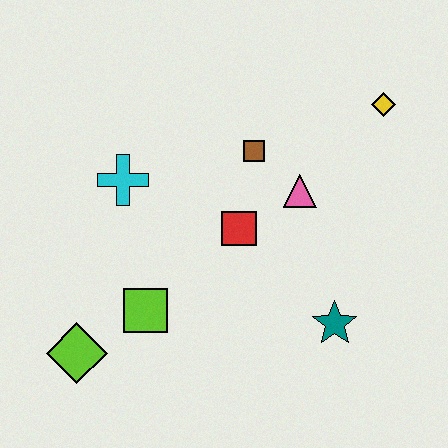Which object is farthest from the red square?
The lime diamond is farthest from the red square.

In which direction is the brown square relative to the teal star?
The brown square is above the teal star.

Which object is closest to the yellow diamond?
The pink triangle is closest to the yellow diamond.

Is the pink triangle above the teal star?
Yes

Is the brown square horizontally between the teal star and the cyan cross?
Yes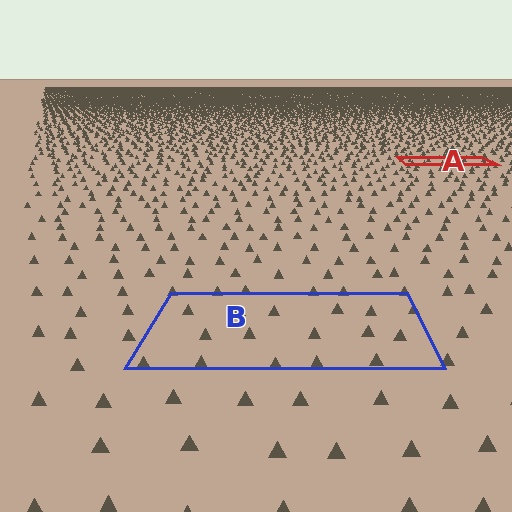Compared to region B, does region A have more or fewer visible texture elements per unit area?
Region A has more texture elements per unit area — they are packed more densely because it is farther away.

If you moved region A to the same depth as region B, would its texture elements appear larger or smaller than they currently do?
They would appear larger. At a closer depth, the same texture elements are projected at a bigger on-screen size.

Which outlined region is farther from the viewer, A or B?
Region A is farther from the viewer — the texture elements inside it appear smaller and more densely packed.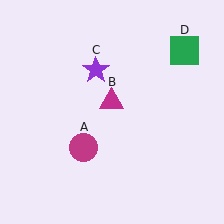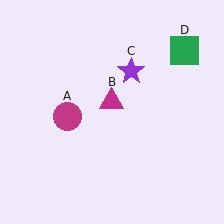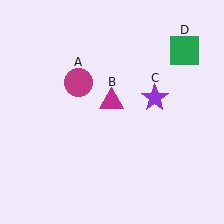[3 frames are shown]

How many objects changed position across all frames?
2 objects changed position: magenta circle (object A), purple star (object C).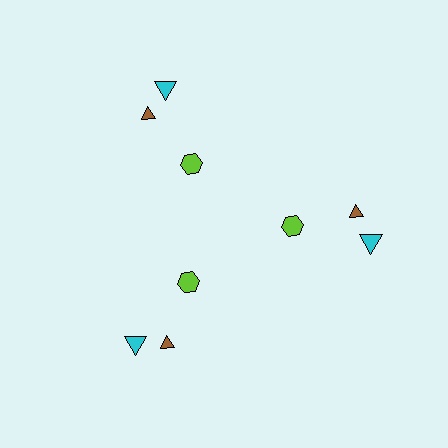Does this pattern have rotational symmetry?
Yes, this pattern has 3-fold rotational symmetry. It looks the same after rotating 120 degrees around the center.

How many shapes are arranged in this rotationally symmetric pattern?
There are 9 shapes, arranged in 3 groups of 3.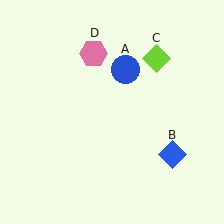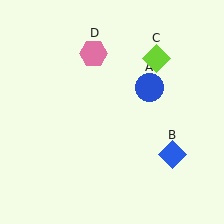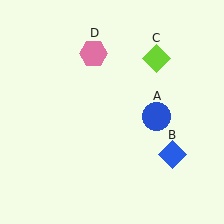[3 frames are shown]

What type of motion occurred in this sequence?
The blue circle (object A) rotated clockwise around the center of the scene.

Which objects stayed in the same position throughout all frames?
Blue diamond (object B) and lime diamond (object C) and pink hexagon (object D) remained stationary.